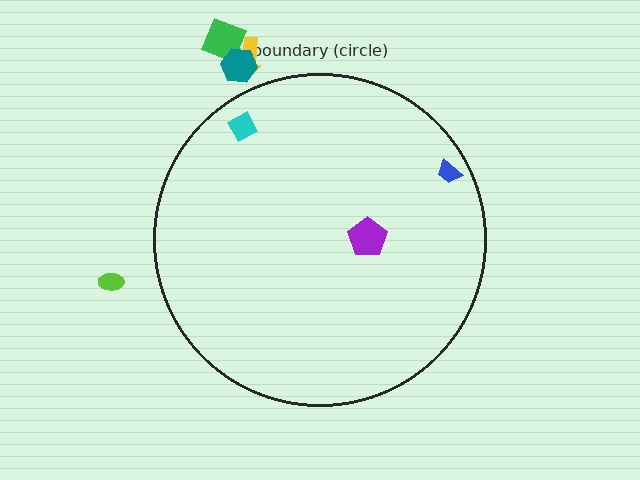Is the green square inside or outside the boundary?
Outside.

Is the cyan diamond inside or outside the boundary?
Inside.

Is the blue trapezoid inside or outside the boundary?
Inside.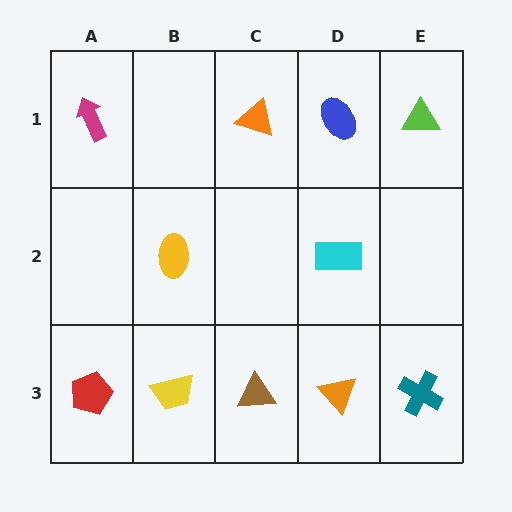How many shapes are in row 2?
2 shapes.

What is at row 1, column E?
A lime triangle.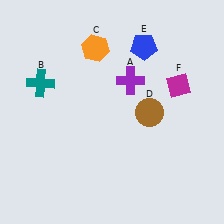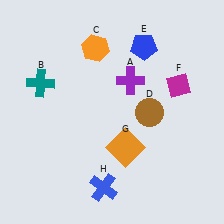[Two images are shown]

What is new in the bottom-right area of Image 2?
An orange square (G) was added in the bottom-right area of Image 2.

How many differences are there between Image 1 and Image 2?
There are 2 differences between the two images.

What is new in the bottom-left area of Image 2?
A blue cross (H) was added in the bottom-left area of Image 2.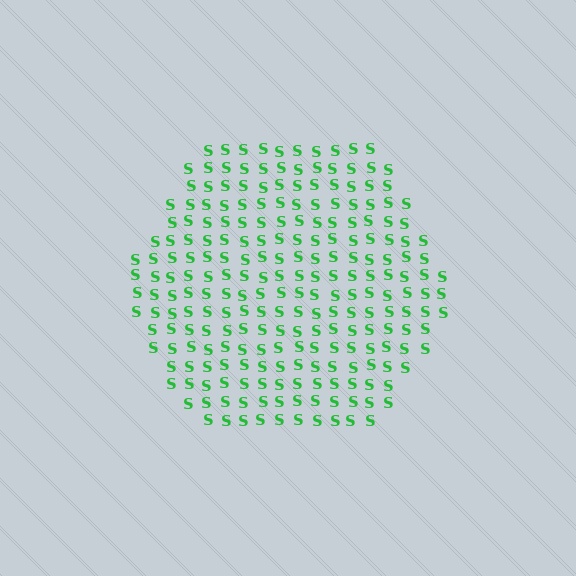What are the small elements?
The small elements are letter S's.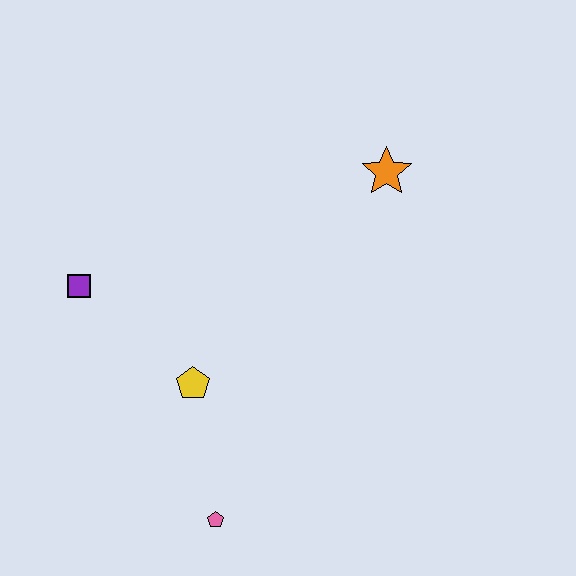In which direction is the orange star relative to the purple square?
The orange star is to the right of the purple square.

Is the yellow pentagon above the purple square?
No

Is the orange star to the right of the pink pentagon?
Yes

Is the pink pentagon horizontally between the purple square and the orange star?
Yes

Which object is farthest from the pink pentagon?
The orange star is farthest from the pink pentagon.